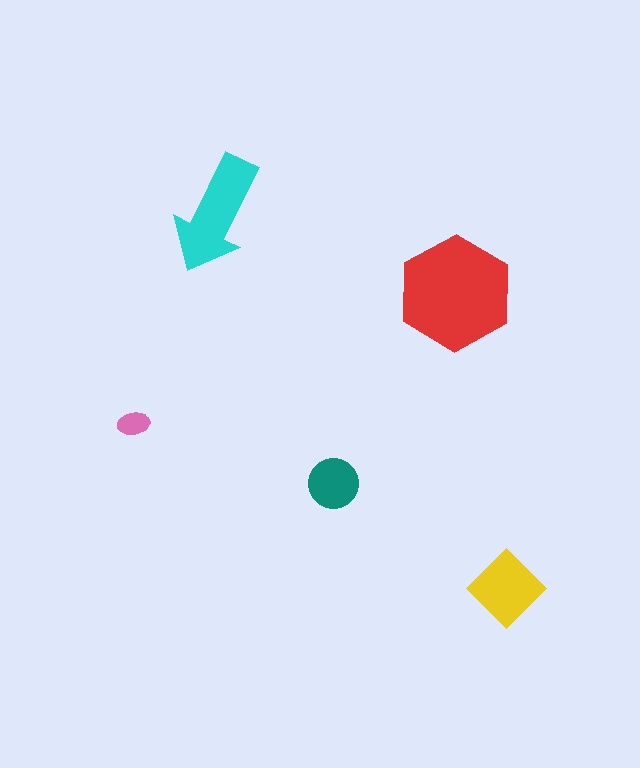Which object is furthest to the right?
The yellow diamond is rightmost.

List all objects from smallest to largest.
The pink ellipse, the teal circle, the yellow diamond, the cyan arrow, the red hexagon.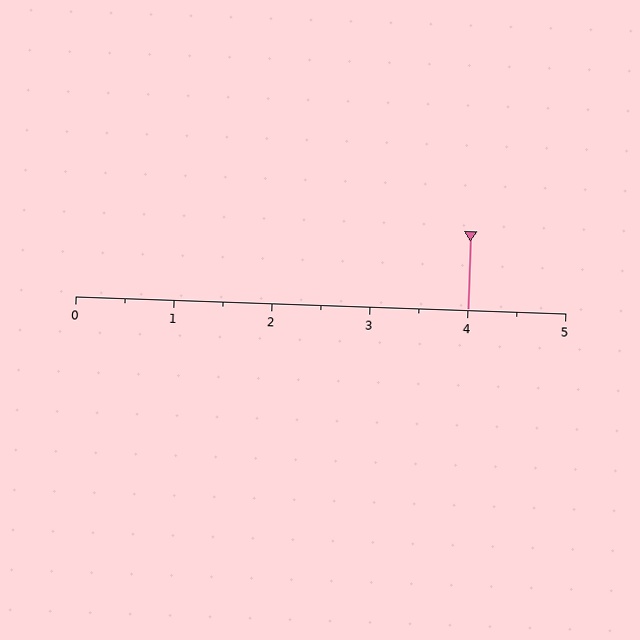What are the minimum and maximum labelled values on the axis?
The axis runs from 0 to 5.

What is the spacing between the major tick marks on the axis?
The major ticks are spaced 1 apart.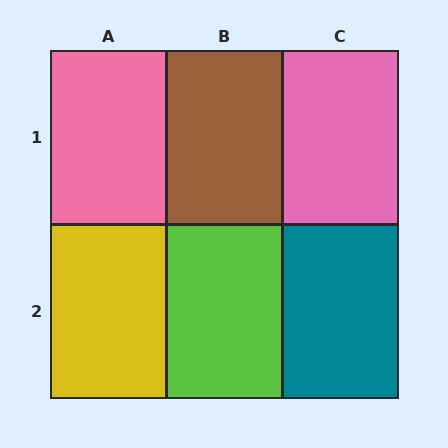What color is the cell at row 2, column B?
Lime.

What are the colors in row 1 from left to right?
Pink, brown, pink.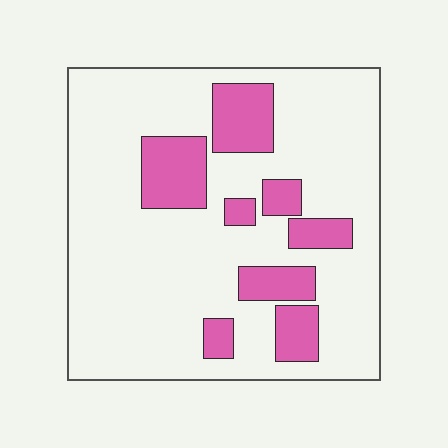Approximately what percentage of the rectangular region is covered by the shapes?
Approximately 20%.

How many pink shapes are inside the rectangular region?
8.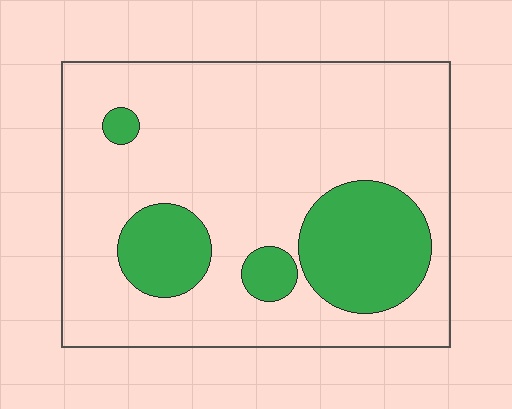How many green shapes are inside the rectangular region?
4.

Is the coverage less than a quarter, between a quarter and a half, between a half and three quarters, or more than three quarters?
Less than a quarter.